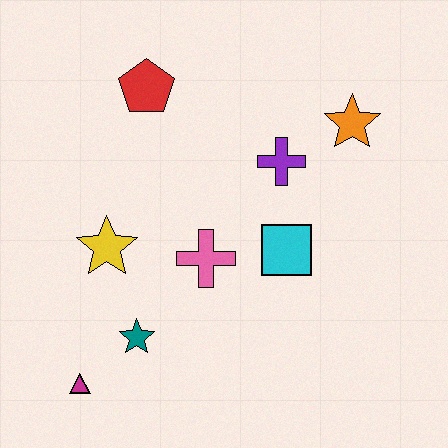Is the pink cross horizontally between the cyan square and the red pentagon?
Yes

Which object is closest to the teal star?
The magenta triangle is closest to the teal star.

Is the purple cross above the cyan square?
Yes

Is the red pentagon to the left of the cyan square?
Yes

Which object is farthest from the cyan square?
The magenta triangle is farthest from the cyan square.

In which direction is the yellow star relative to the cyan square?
The yellow star is to the left of the cyan square.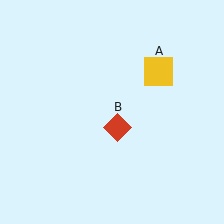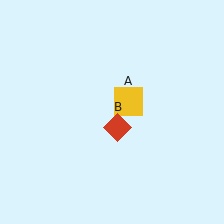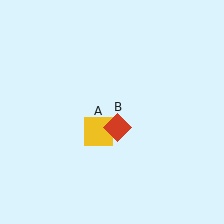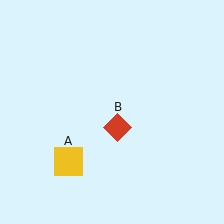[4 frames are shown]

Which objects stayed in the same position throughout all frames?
Red diamond (object B) remained stationary.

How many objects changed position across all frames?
1 object changed position: yellow square (object A).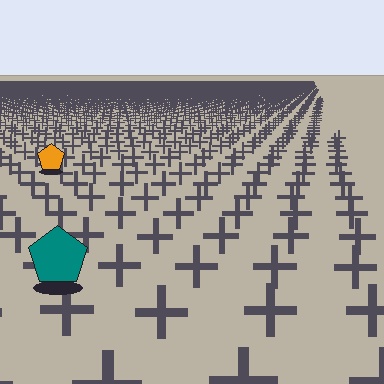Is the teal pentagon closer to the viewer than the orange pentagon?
Yes. The teal pentagon is closer — you can tell from the texture gradient: the ground texture is coarser near it.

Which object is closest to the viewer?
The teal pentagon is closest. The texture marks near it are larger and more spread out.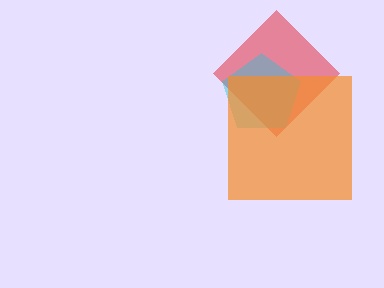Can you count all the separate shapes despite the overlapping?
Yes, there are 3 separate shapes.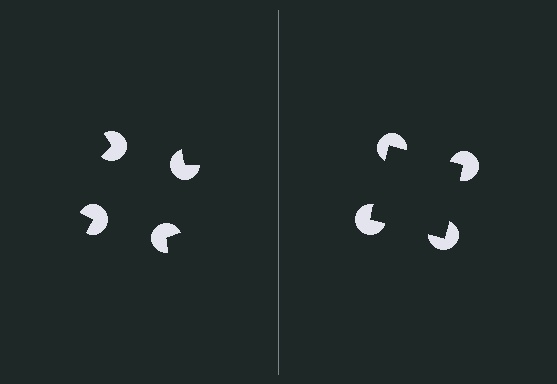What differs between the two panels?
The pac-man discs are positioned identically on both sides; only the wedge orientations differ. On the right they align to a square; on the left they are misaligned.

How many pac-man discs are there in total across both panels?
8 — 4 on each side.